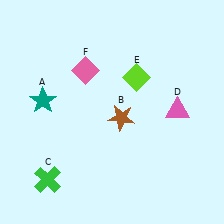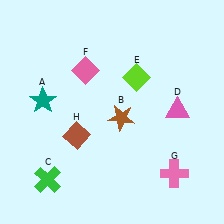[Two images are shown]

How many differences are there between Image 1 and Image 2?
There are 2 differences between the two images.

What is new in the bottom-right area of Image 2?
A pink cross (G) was added in the bottom-right area of Image 2.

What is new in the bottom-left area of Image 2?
A brown diamond (H) was added in the bottom-left area of Image 2.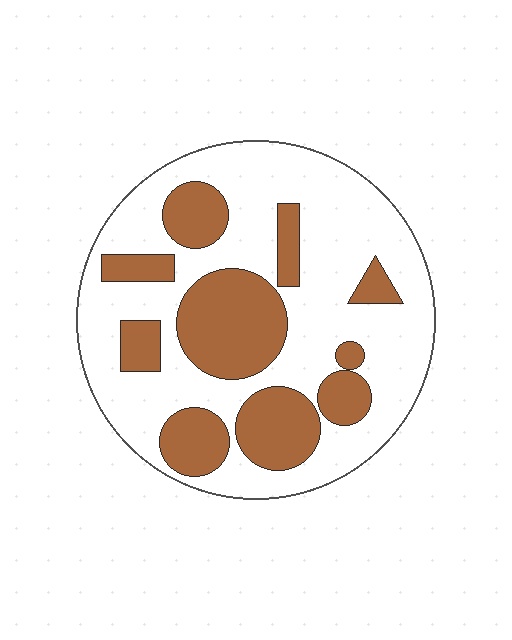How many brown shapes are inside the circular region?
10.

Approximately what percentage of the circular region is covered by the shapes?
Approximately 35%.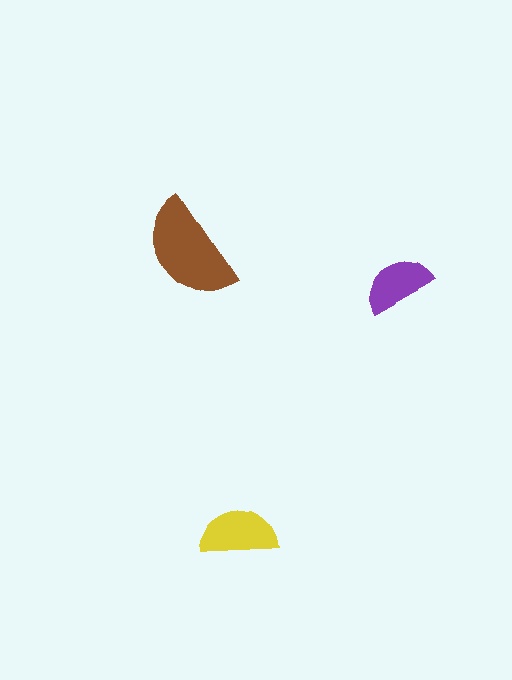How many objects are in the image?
There are 3 objects in the image.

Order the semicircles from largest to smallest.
the brown one, the yellow one, the purple one.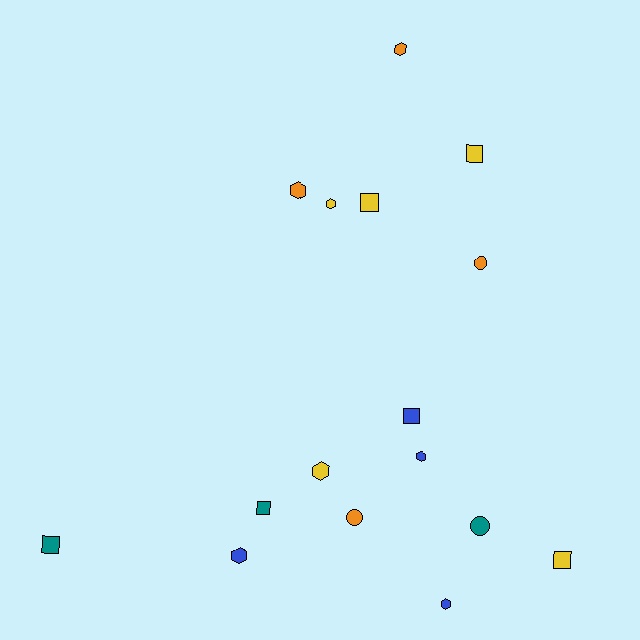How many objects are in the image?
There are 16 objects.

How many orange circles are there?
There are 2 orange circles.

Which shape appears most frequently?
Hexagon, with 7 objects.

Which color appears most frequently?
Yellow, with 5 objects.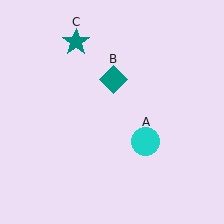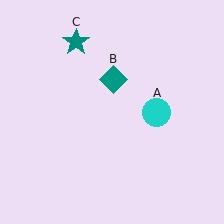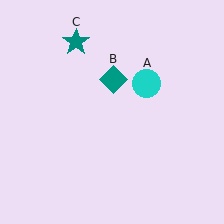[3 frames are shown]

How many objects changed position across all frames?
1 object changed position: cyan circle (object A).